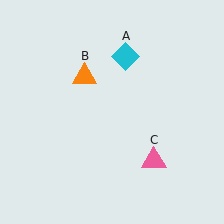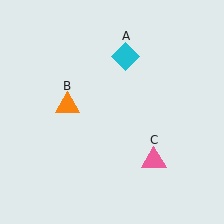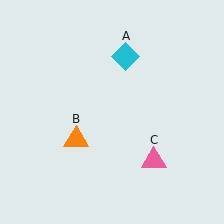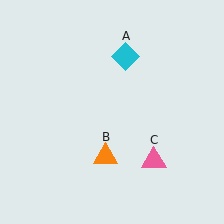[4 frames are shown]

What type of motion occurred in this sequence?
The orange triangle (object B) rotated counterclockwise around the center of the scene.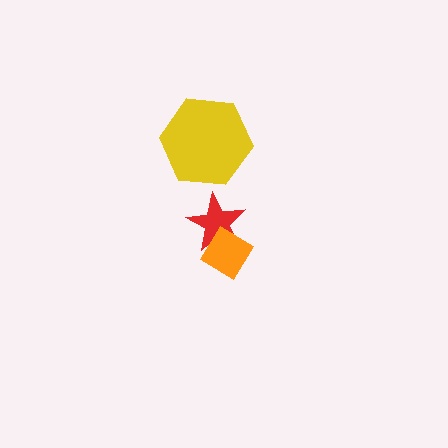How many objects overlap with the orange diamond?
1 object overlaps with the orange diamond.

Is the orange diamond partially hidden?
No, no other shape covers it.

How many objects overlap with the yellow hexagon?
0 objects overlap with the yellow hexagon.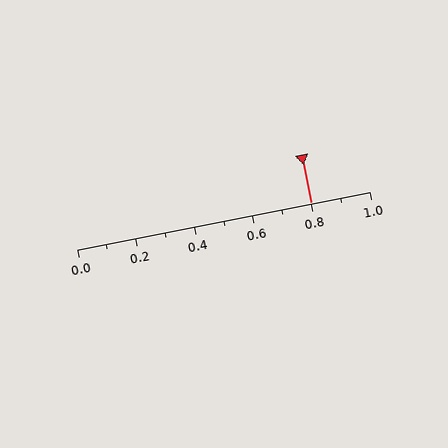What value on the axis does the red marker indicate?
The marker indicates approximately 0.8.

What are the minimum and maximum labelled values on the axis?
The axis runs from 0.0 to 1.0.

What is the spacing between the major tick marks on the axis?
The major ticks are spaced 0.2 apart.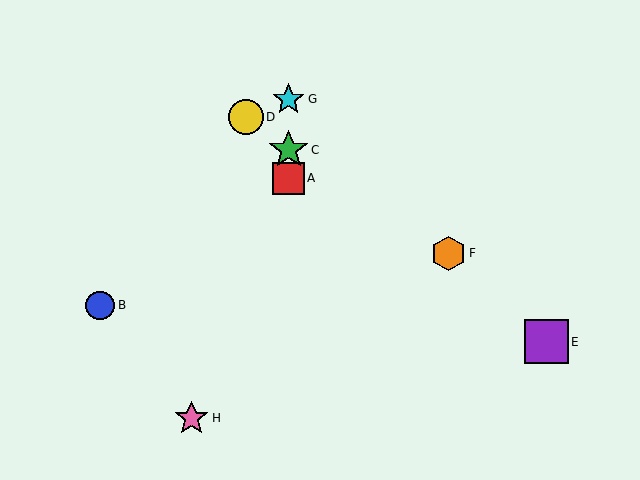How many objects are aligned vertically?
3 objects (A, C, G) are aligned vertically.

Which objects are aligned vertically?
Objects A, C, G are aligned vertically.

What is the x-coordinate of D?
Object D is at x≈246.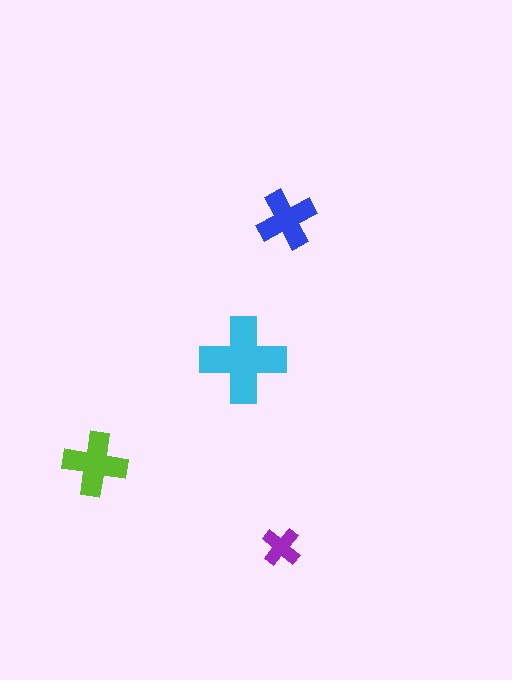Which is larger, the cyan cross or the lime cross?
The cyan one.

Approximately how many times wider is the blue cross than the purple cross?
About 1.5 times wider.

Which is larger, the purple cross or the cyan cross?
The cyan one.